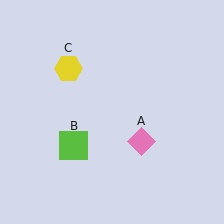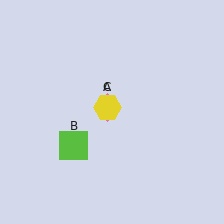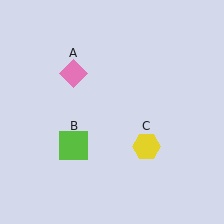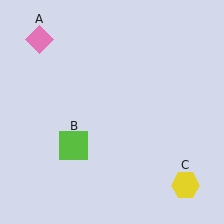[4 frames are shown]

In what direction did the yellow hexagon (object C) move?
The yellow hexagon (object C) moved down and to the right.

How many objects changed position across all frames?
2 objects changed position: pink diamond (object A), yellow hexagon (object C).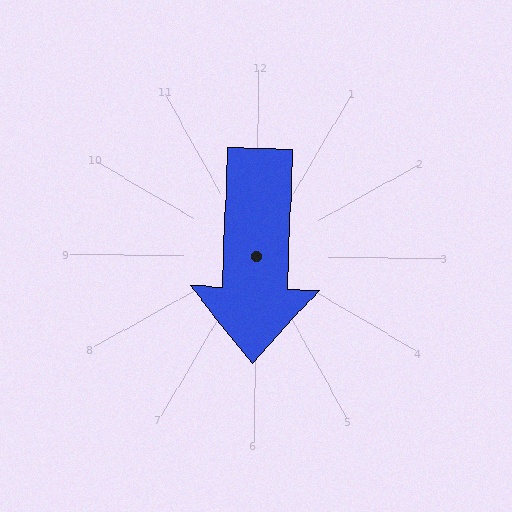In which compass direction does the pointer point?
South.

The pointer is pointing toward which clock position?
Roughly 6 o'clock.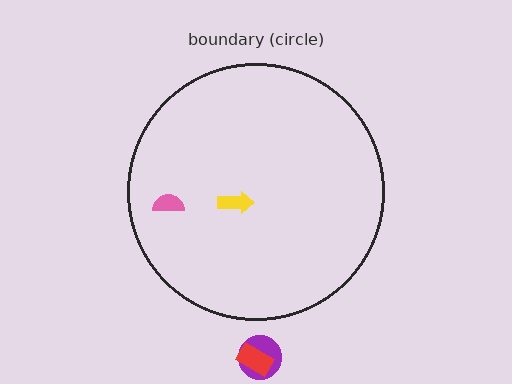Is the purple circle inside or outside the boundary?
Outside.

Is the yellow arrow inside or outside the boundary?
Inside.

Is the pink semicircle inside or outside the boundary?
Inside.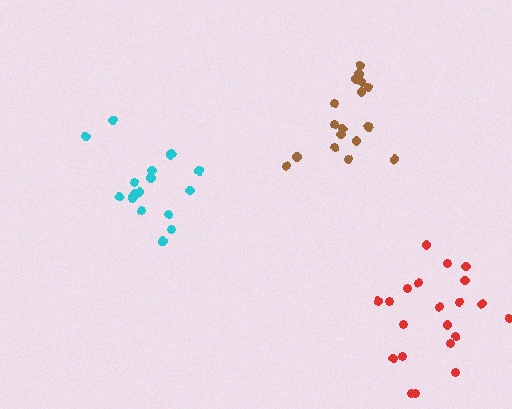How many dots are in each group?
Group 1: 18 dots, Group 2: 21 dots, Group 3: 17 dots (56 total).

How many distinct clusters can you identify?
There are 3 distinct clusters.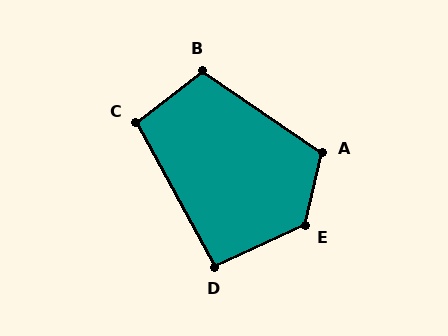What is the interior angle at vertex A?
Approximately 111 degrees (obtuse).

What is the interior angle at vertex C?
Approximately 99 degrees (obtuse).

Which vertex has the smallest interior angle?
D, at approximately 94 degrees.